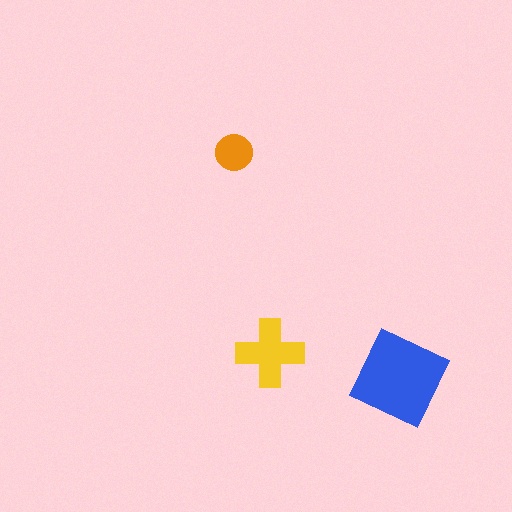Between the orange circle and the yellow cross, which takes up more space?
The yellow cross.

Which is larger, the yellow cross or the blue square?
The blue square.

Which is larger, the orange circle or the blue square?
The blue square.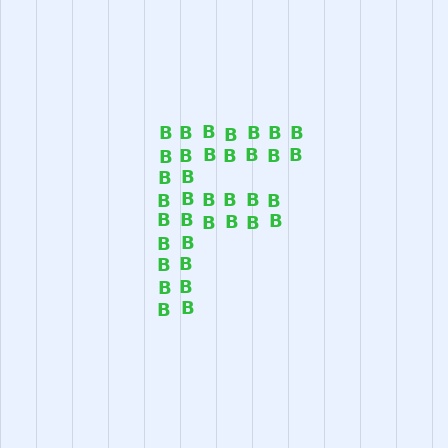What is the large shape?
The large shape is the letter F.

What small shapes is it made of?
It is made of small letter B's.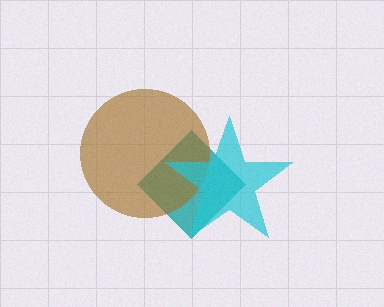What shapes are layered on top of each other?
The layered shapes are: a teal diamond, a brown circle, a cyan star.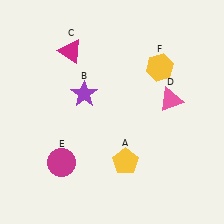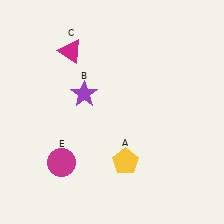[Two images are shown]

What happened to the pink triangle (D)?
The pink triangle (D) was removed in Image 2. It was in the top-right area of Image 1.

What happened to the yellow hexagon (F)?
The yellow hexagon (F) was removed in Image 2. It was in the top-right area of Image 1.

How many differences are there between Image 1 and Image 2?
There are 2 differences between the two images.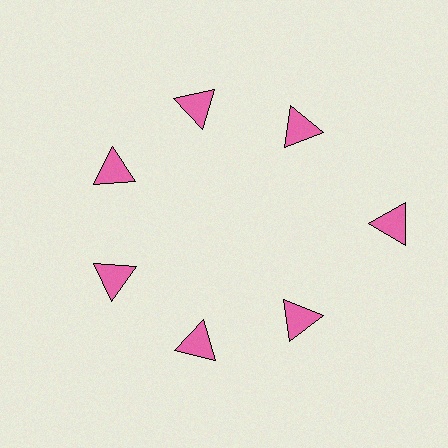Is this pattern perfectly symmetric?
No. The 7 pink triangles are arranged in a ring, but one element near the 3 o'clock position is pushed outward from the center, breaking the 7-fold rotational symmetry.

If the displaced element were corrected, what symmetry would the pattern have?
It would have 7-fold rotational symmetry — the pattern would map onto itself every 51 degrees.